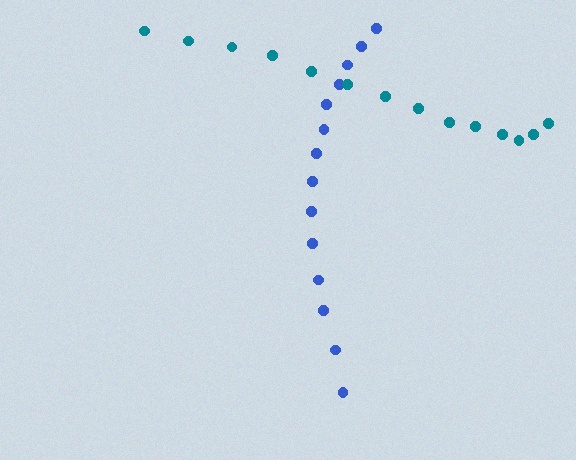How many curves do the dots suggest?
There are 2 distinct paths.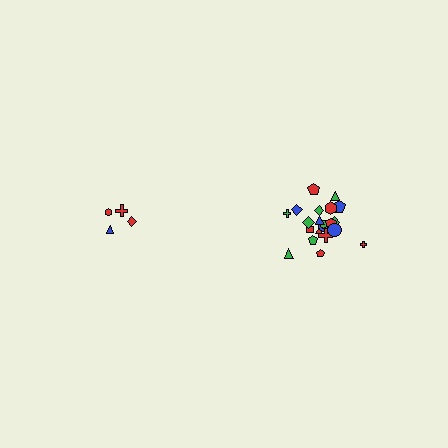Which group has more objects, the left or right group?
The right group.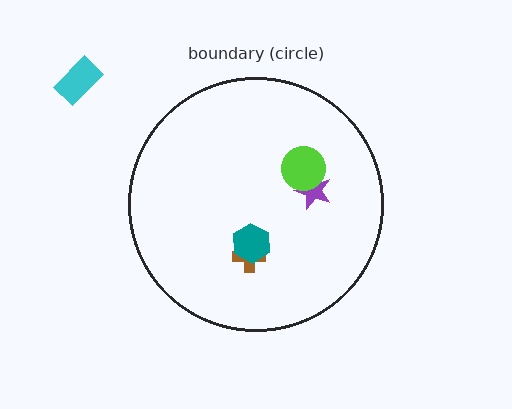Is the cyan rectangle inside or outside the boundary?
Outside.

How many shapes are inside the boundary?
4 inside, 1 outside.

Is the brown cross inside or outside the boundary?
Inside.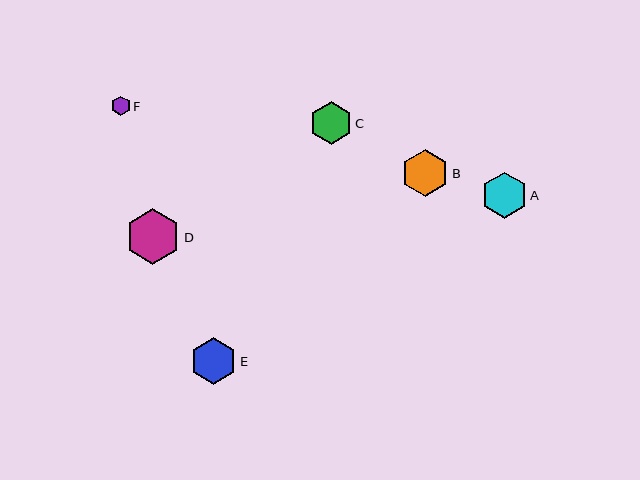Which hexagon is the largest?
Hexagon D is the largest with a size of approximately 55 pixels.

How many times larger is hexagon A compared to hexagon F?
Hexagon A is approximately 2.4 times the size of hexagon F.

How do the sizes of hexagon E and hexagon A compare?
Hexagon E and hexagon A are approximately the same size.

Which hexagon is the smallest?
Hexagon F is the smallest with a size of approximately 19 pixels.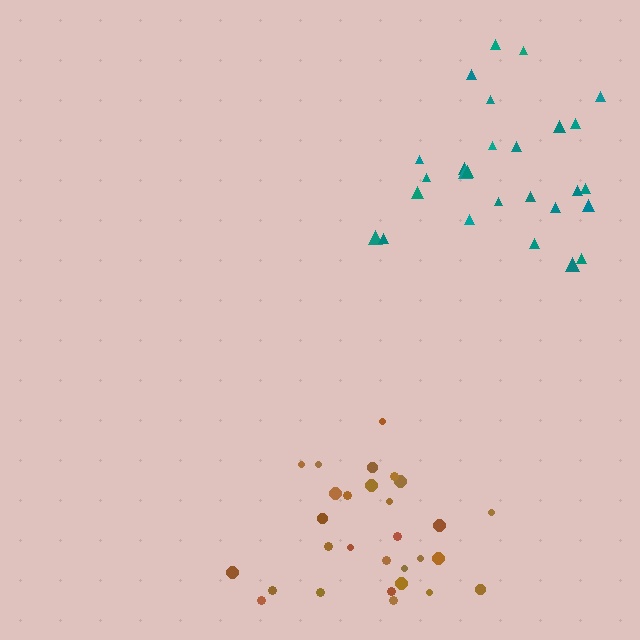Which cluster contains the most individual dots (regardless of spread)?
Brown (29).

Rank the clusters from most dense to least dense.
brown, teal.